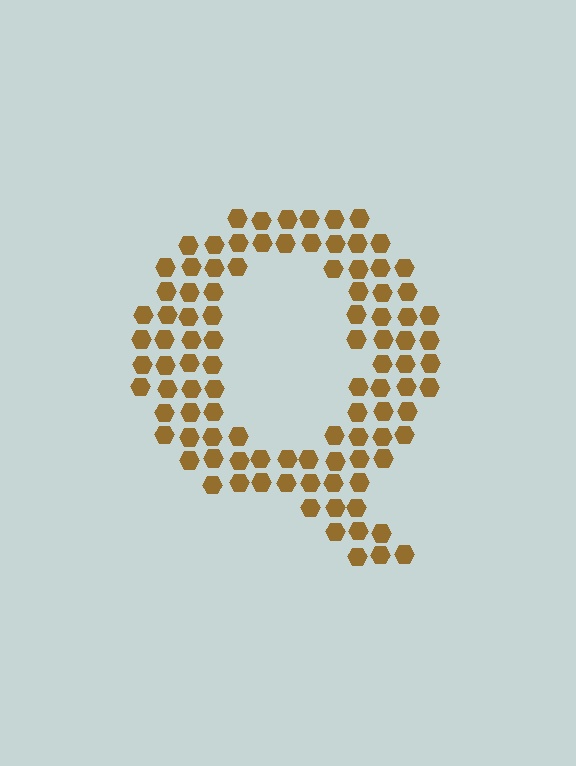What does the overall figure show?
The overall figure shows the letter Q.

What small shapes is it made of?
It is made of small hexagons.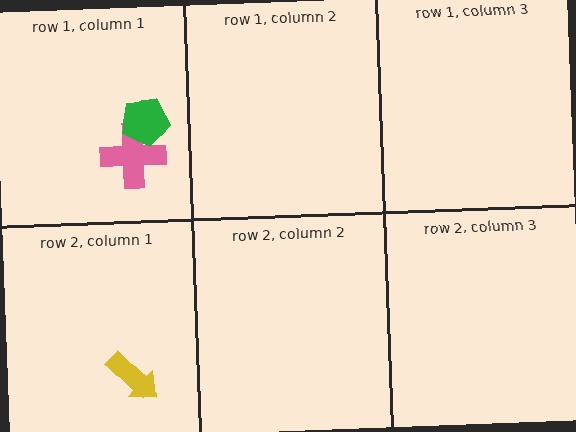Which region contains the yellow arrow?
The row 2, column 1 region.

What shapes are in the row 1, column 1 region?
The pink cross, the green pentagon.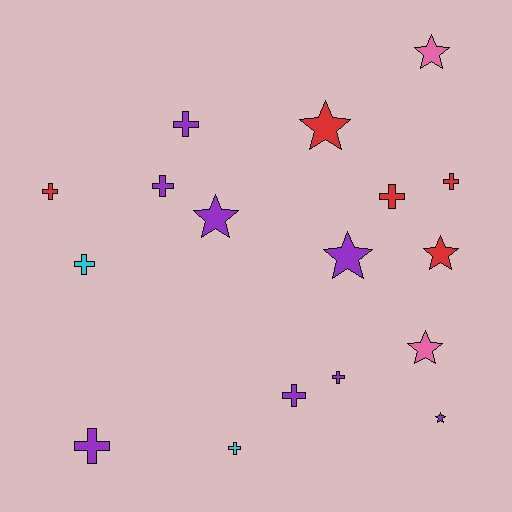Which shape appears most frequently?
Cross, with 10 objects.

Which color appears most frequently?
Purple, with 8 objects.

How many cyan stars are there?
There are no cyan stars.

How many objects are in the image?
There are 17 objects.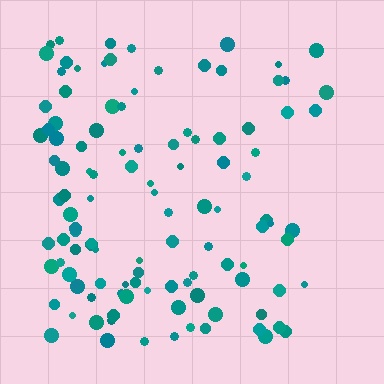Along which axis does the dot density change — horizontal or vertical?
Horizontal.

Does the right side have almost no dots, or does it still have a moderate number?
Still a moderate number, just noticeably fewer than the left.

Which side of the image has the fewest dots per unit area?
The right.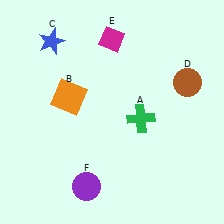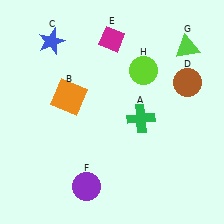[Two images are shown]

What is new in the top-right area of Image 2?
A lime triangle (G) was added in the top-right area of Image 2.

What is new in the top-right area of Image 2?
A lime circle (H) was added in the top-right area of Image 2.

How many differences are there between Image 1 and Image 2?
There are 2 differences between the two images.